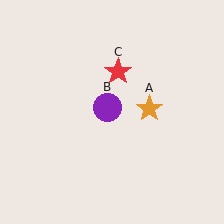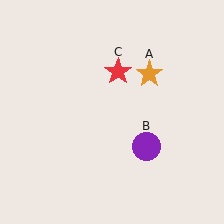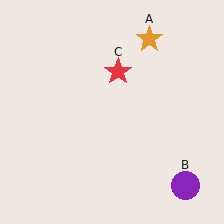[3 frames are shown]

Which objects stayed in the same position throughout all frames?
Red star (object C) remained stationary.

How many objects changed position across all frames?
2 objects changed position: orange star (object A), purple circle (object B).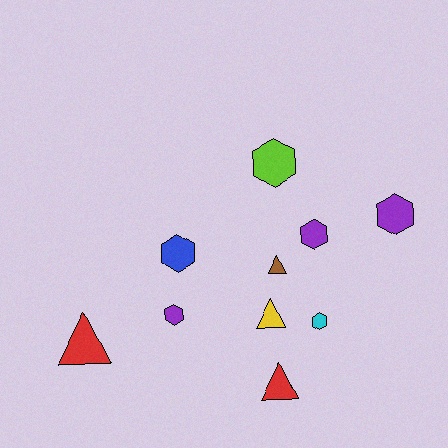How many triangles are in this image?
There are 4 triangles.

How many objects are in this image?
There are 10 objects.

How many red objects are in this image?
There are 2 red objects.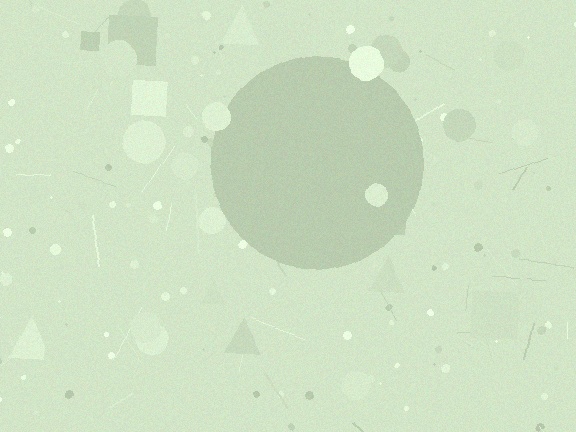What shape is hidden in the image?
A circle is hidden in the image.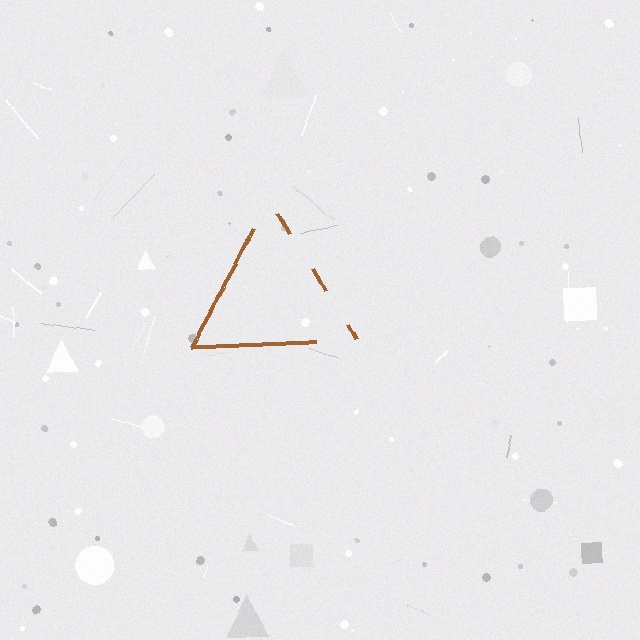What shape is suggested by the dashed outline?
The dashed outline suggests a triangle.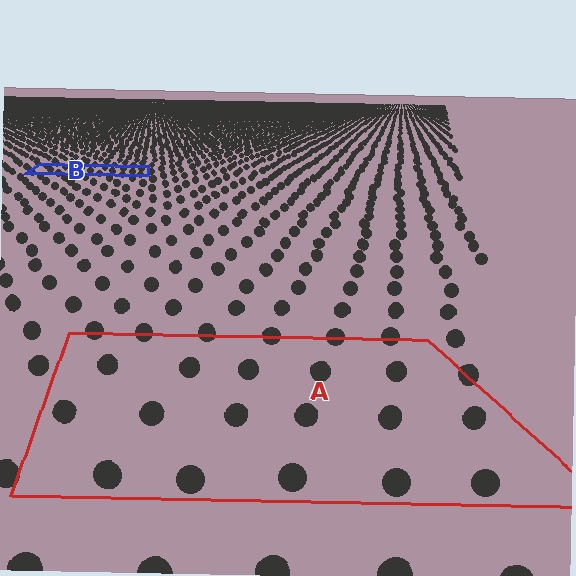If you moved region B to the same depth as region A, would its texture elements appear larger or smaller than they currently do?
They would appear larger. At a closer depth, the same texture elements are projected at a bigger on-screen size.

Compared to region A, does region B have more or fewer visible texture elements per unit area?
Region B has more texture elements per unit area — they are packed more densely because it is farther away.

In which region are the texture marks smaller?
The texture marks are smaller in region B, because it is farther away.